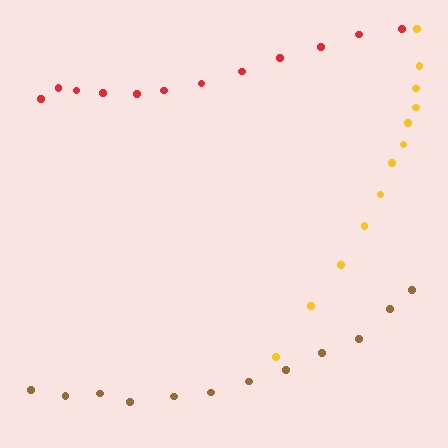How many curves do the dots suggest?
There are 3 distinct paths.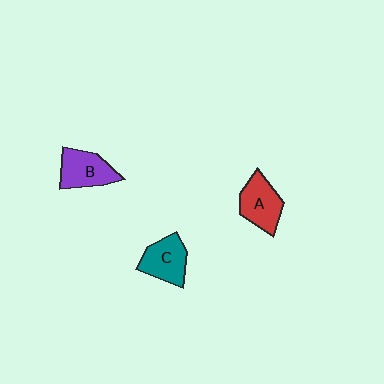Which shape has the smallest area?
Shape C (teal).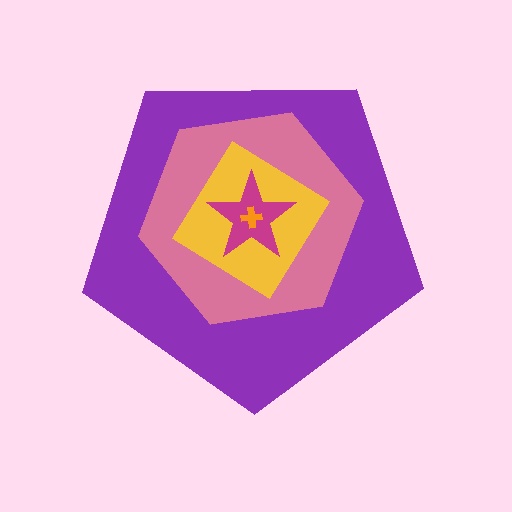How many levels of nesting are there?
5.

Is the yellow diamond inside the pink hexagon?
Yes.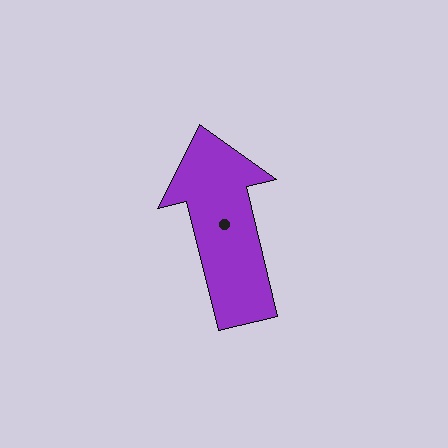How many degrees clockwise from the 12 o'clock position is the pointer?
Approximately 346 degrees.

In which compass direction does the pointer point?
North.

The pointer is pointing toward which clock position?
Roughly 12 o'clock.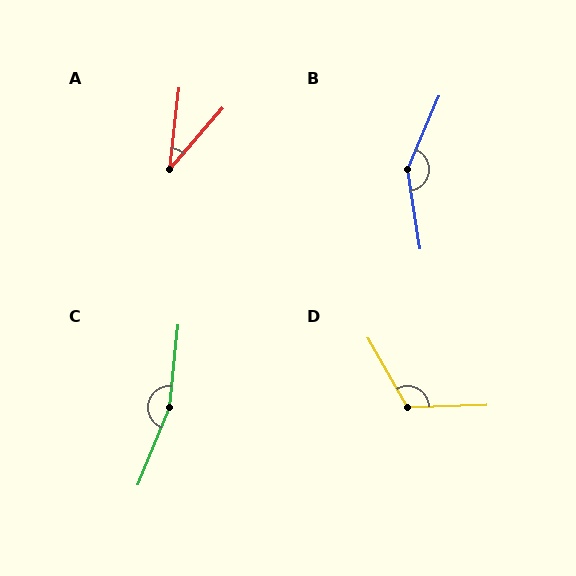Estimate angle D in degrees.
Approximately 118 degrees.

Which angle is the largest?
C, at approximately 164 degrees.